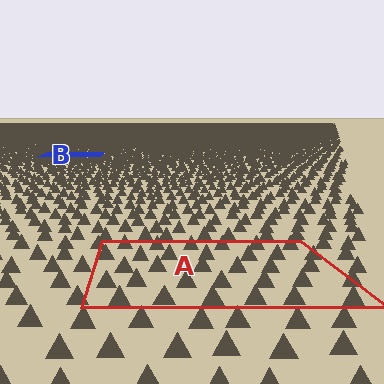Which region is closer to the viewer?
Region A is closer. The texture elements there are larger and more spread out.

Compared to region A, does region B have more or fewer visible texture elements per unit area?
Region B has more texture elements per unit area — they are packed more densely because it is farther away.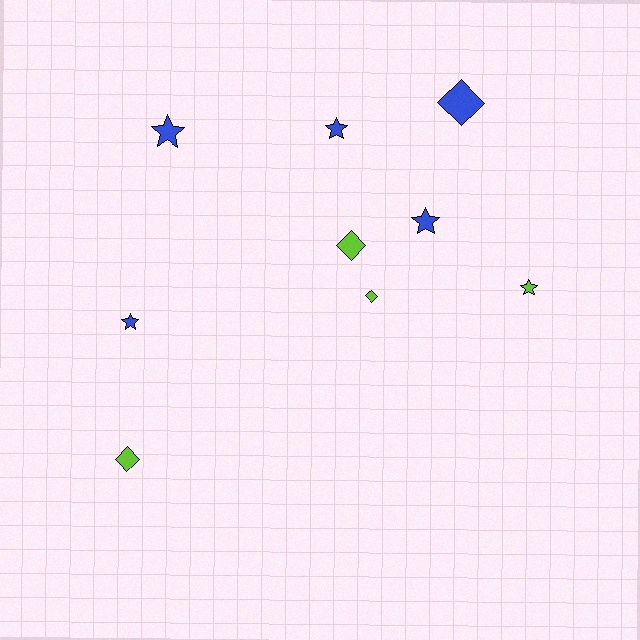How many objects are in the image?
There are 9 objects.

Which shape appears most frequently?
Star, with 5 objects.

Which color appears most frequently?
Blue, with 5 objects.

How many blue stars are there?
There are 4 blue stars.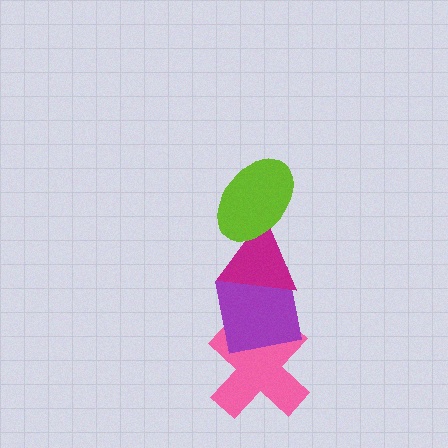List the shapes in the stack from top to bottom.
From top to bottom: the lime ellipse, the magenta triangle, the purple square, the pink cross.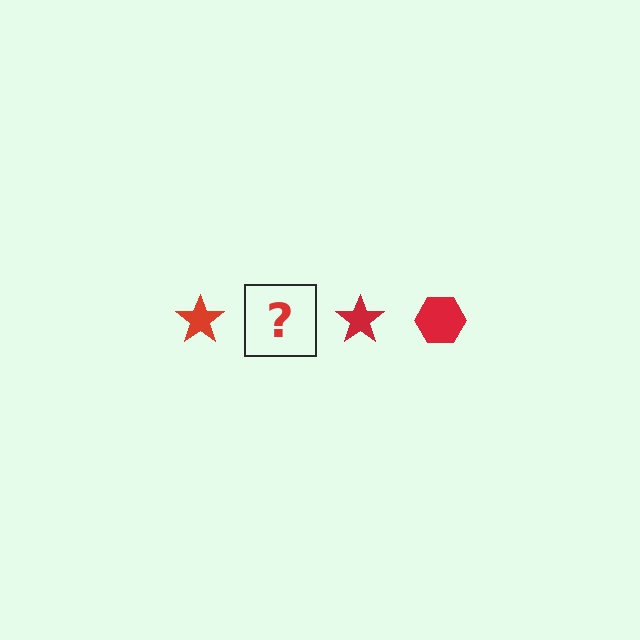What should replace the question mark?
The question mark should be replaced with a red hexagon.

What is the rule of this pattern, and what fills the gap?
The rule is that the pattern cycles through star, hexagon shapes in red. The gap should be filled with a red hexagon.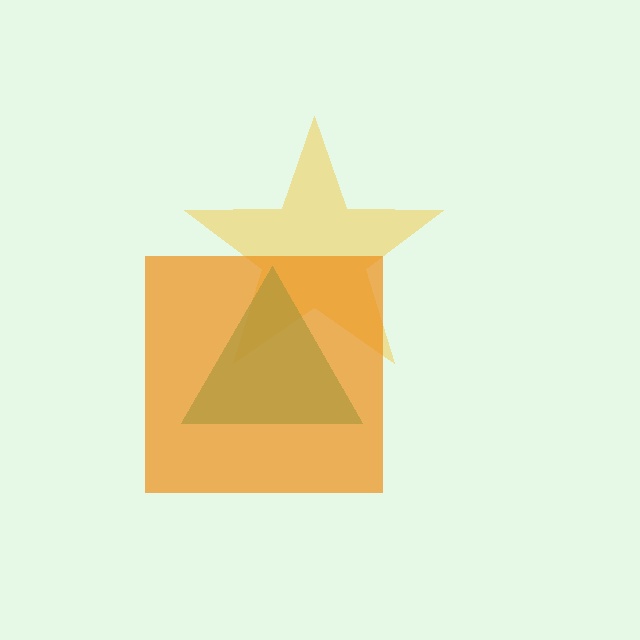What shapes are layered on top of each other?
The layered shapes are: a yellow star, a teal triangle, an orange square.